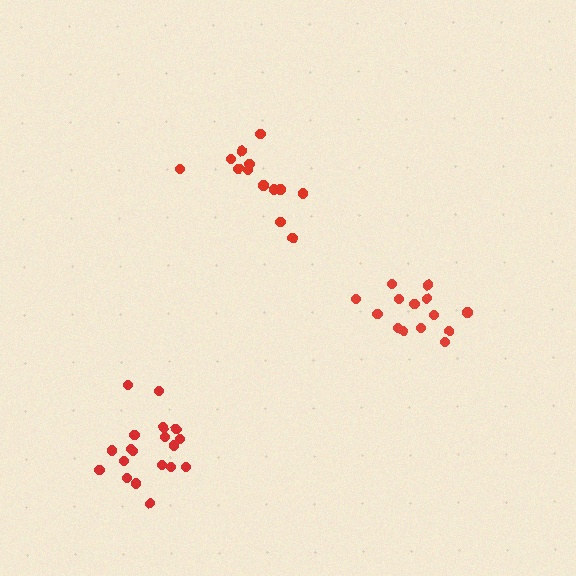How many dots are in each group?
Group 1: 19 dots, Group 2: 14 dots, Group 3: 13 dots (46 total).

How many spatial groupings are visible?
There are 3 spatial groupings.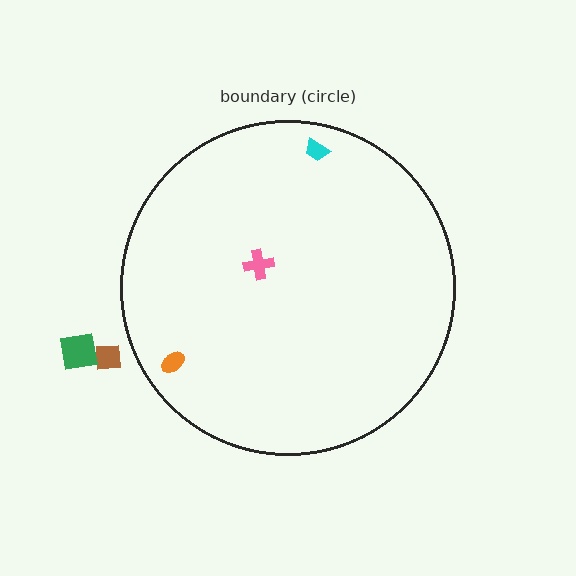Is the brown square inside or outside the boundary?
Outside.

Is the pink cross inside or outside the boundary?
Inside.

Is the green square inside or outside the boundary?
Outside.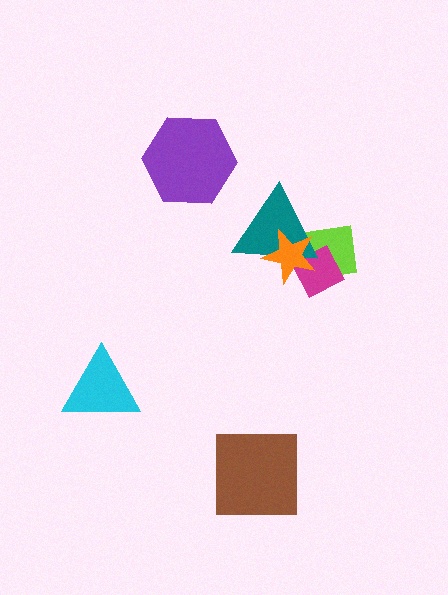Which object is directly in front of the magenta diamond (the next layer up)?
The teal triangle is directly in front of the magenta diamond.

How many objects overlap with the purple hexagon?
0 objects overlap with the purple hexagon.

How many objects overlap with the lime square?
3 objects overlap with the lime square.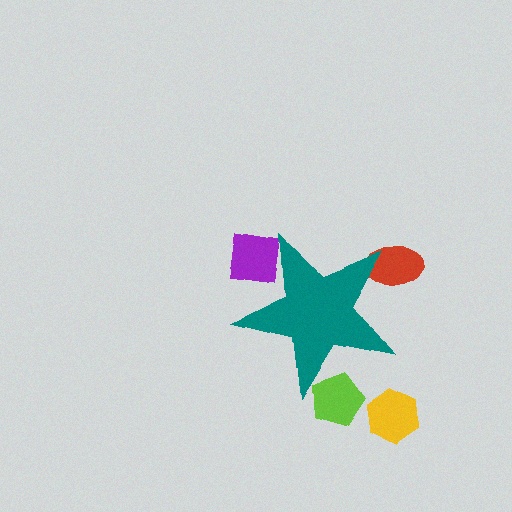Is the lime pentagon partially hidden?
Yes, the lime pentagon is partially hidden behind the teal star.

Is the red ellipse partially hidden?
Yes, the red ellipse is partially hidden behind the teal star.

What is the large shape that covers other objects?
A teal star.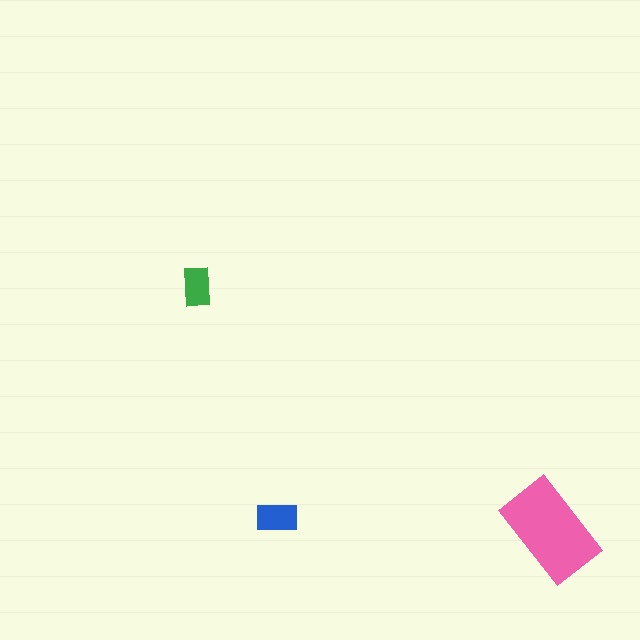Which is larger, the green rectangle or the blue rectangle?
The blue one.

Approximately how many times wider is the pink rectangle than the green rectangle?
About 2.5 times wider.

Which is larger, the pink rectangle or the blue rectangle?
The pink one.